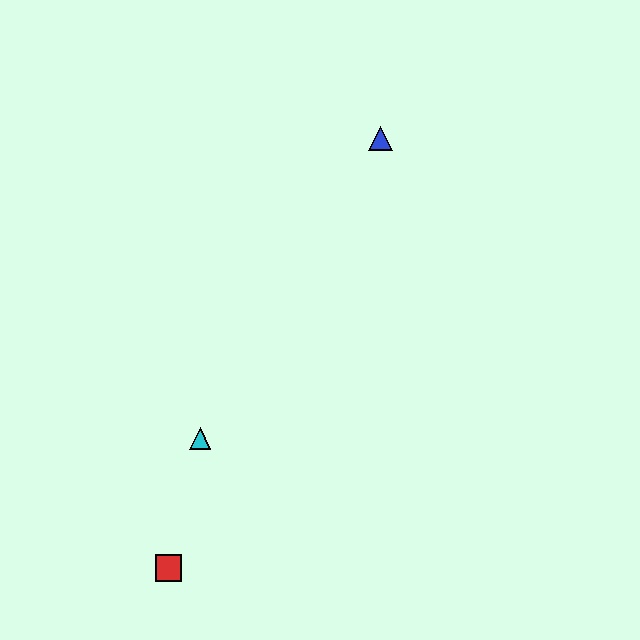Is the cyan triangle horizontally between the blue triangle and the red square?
Yes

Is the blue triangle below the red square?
No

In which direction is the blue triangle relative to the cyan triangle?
The blue triangle is above the cyan triangle.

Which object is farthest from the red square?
The blue triangle is farthest from the red square.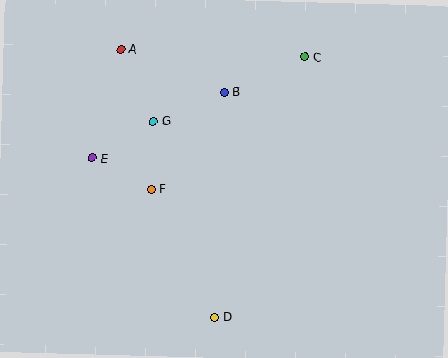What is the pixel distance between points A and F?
The distance between A and F is 144 pixels.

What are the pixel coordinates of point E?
Point E is at (92, 158).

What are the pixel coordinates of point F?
Point F is at (151, 190).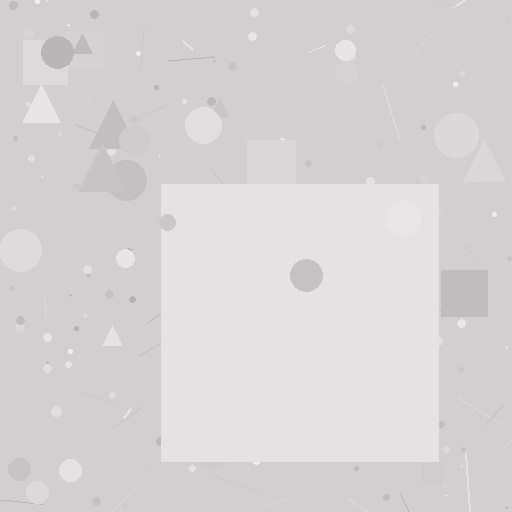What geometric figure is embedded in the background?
A square is embedded in the background.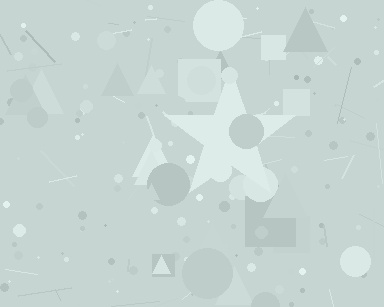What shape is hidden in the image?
A star is hidden in the image.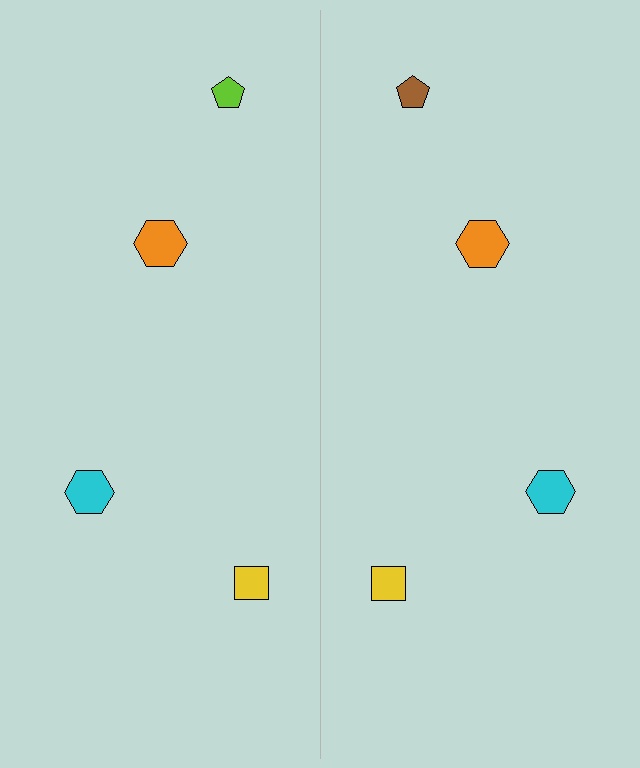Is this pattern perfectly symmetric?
No, the pattern is not perfectly symmetric. The brown pentagon on the right side breaks the symmetry — its mirror counterpart is lime.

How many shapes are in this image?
There are 8 shapes in this image.